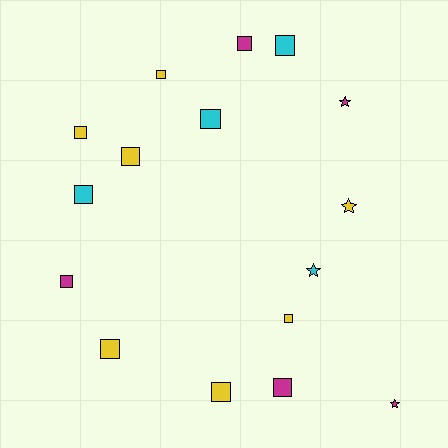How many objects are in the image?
There are 16 objects.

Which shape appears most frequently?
Square, with 12 objects.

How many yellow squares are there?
There are 6 yellow squares.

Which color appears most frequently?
Yellow, with 7 objects.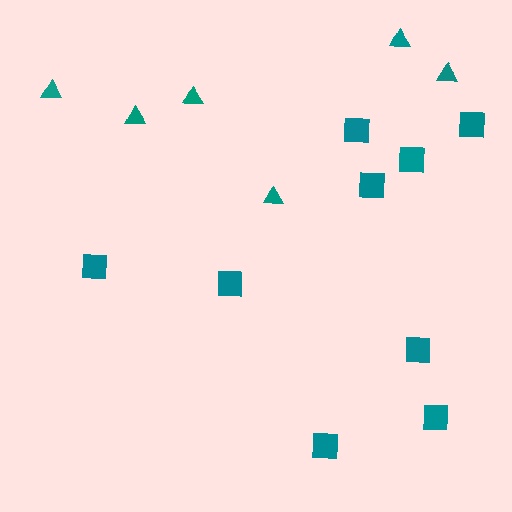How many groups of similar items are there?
There are 2 groups: one group of squares (9) and one group of triangles (6).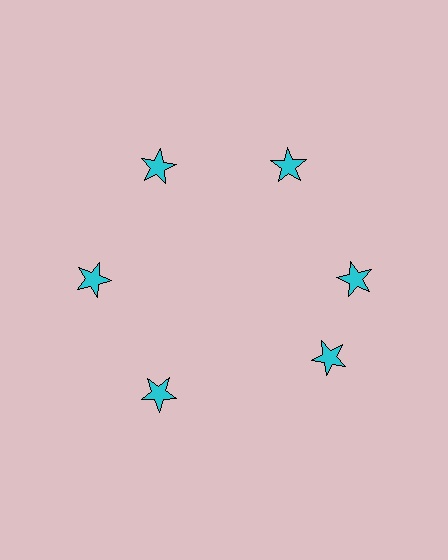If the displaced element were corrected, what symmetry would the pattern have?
It would have 6-fold rotational symmetry — the pattern would map onto itself every 60 degrees.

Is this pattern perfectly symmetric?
No. The 6 cyan stars are arranged in a ring, but one element near the 5 o'clock position is rotated out of alignment along the ring, breaking the 6-fold rotational symmetry.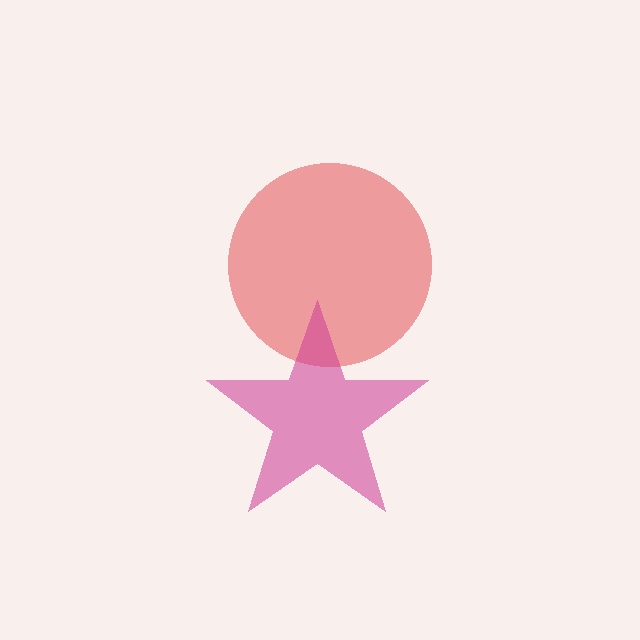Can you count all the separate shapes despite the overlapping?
Yes, there are 2 separate shapes.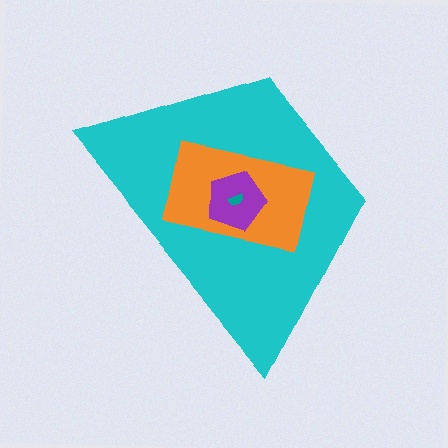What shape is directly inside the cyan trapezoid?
The orange rectangle.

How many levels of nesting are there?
4.